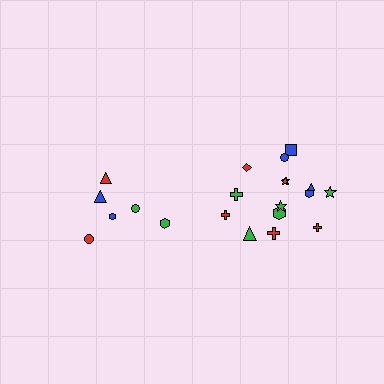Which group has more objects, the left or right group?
The right group.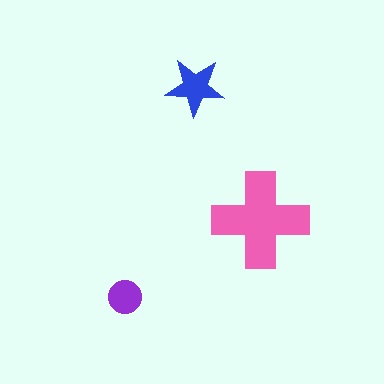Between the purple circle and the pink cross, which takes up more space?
The pink cross.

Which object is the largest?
The pink cross.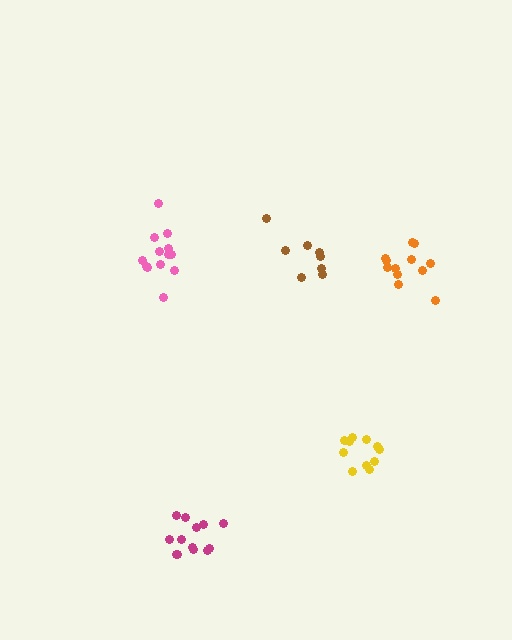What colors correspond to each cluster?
The clusters are colored: yellow, brown, pink, magenta, orange.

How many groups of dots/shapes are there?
There are 5 groups.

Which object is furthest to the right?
The orange cluster is rightmost.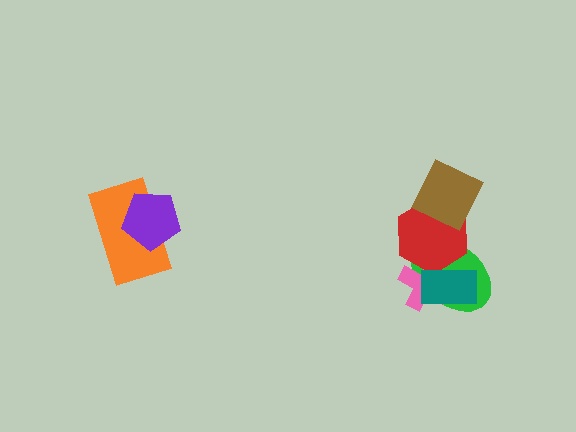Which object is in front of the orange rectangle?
The purple pentagon is in front of the orange rectangle.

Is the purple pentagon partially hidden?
No, no other shape covers it.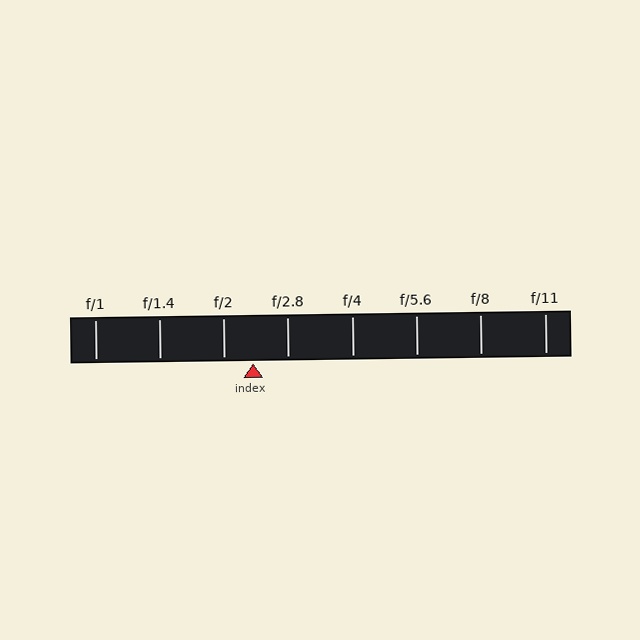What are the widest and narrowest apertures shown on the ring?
The widest aperture shown is f/1 and the narrowest is f/11.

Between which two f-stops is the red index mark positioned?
The index mark is between f/2 and f/2.8.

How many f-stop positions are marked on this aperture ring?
There are 8 f-stop positions marked.